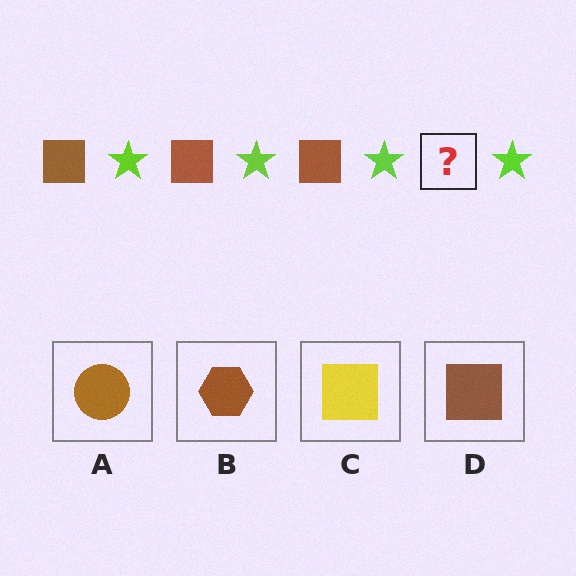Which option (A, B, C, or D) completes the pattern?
D.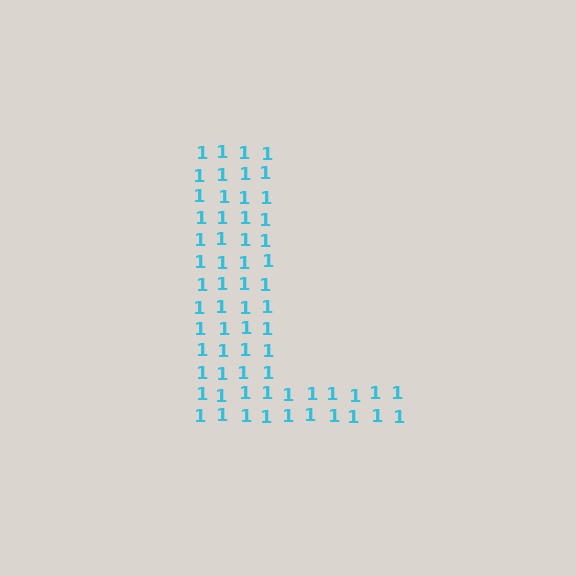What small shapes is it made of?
It is made of small digit 1's.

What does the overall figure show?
The overall figure shows the letter L.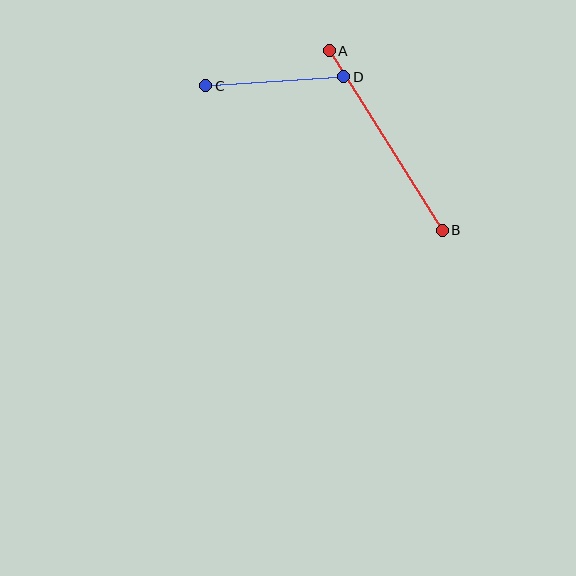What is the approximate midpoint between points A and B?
The midpoint is at approximately (386, 141) pixels.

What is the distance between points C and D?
The distance is approximately 138 pixels.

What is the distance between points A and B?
The distance is approximately 212 pixels.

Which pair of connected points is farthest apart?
Points A and B are farthest apart.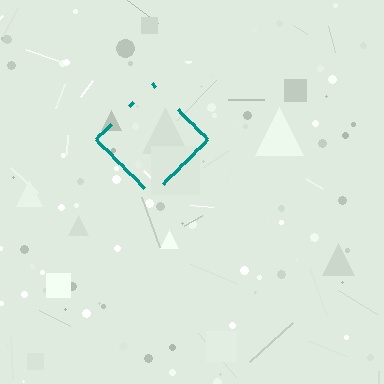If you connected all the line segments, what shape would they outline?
They would outline a diamond.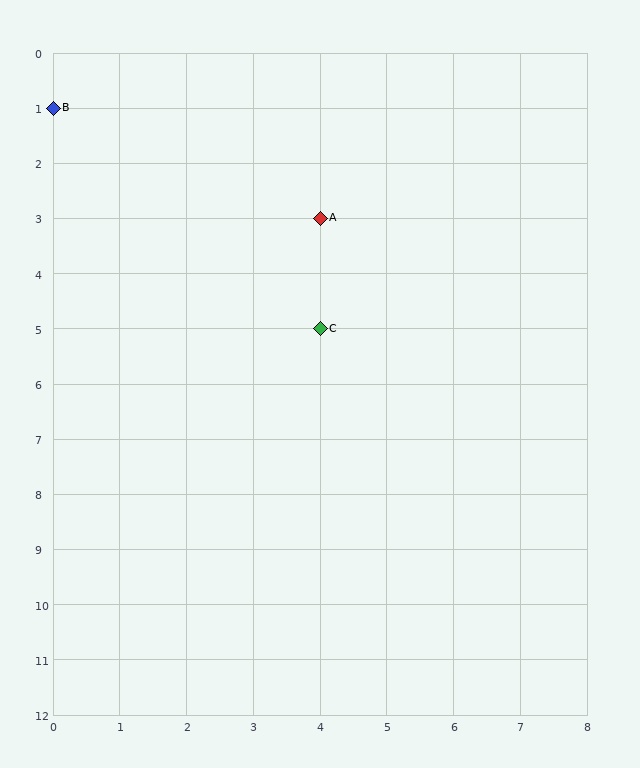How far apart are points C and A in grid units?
Points C and A are 2 rows apart.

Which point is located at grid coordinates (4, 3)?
Point A is at (4, 3).